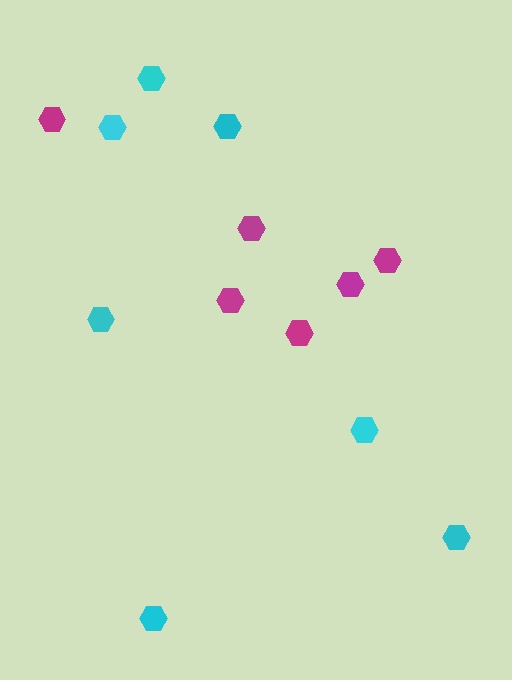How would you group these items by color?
There are 2 groups: one group of cyan hexagons (7) and one group of magenta hexagons (6).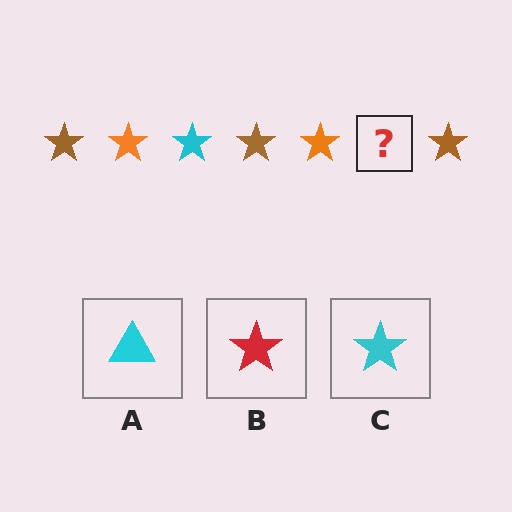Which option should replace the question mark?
Option C.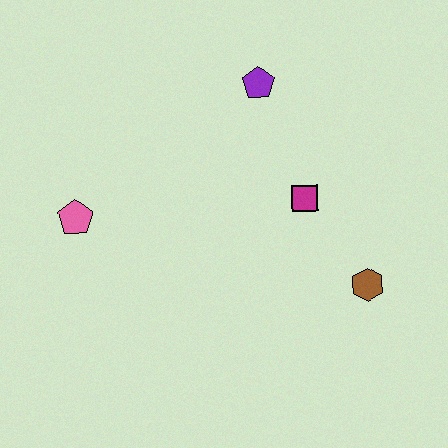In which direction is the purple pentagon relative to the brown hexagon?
The purple pentagon is above the brown hexagon.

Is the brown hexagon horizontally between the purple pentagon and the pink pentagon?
No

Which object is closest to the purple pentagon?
The magenta square is closest to the purple pentagon.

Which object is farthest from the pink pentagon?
The brown hexagon is farthest from the pink pentagon.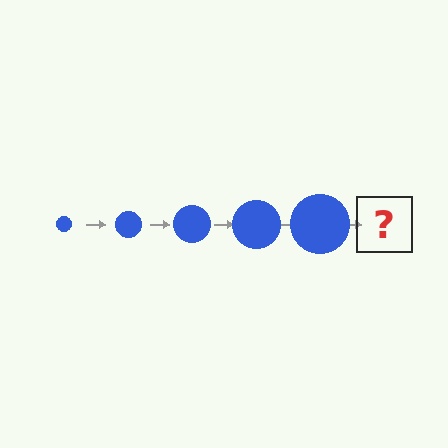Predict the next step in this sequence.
The next step is a blue circle, larger than the previous one.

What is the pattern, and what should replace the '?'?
The pattern is that the circle gets progressively larger each step. The '?' should be a blue circle, larger than the previous one.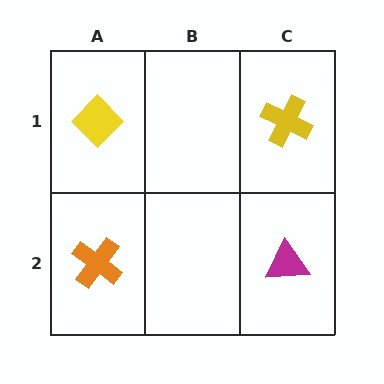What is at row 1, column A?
A yellow diamond.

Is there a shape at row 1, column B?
No, that cell is empty.